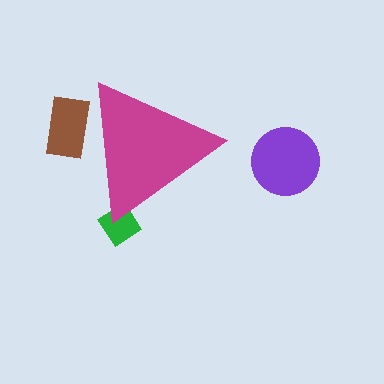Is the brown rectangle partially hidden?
Yes, the brown rectangle is partially hidden behind the magenta triangle.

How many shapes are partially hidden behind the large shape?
2 shapes are partially hidden.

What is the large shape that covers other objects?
A magenta triangle.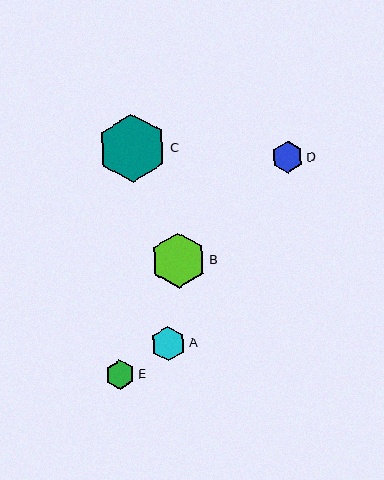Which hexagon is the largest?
Hexagon C is the largest with a size of approximately 69 pixels.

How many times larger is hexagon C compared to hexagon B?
Hexagon C is approximately 1.2 times the size of hexagon B.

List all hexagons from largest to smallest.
From largest to smallest: C, B, A, D, E.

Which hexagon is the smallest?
Hexagon E is the smallest with a size of approximately 30 pixels.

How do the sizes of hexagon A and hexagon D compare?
Hexagon A and hexagon D are approximately the same size.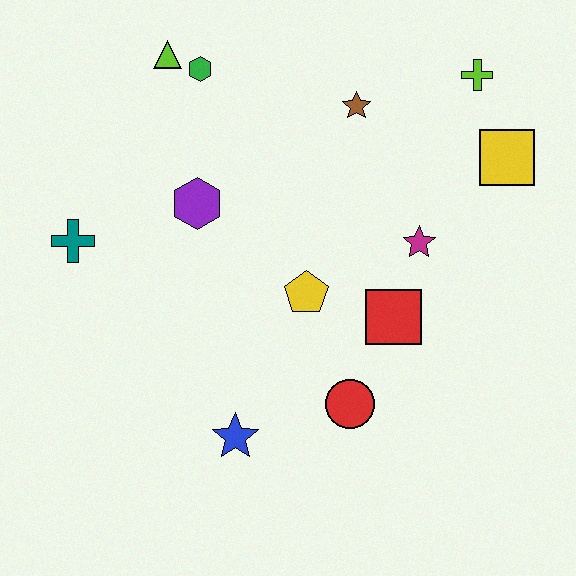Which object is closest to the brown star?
The lime cross is closest to the brown star.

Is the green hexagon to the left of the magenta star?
Yes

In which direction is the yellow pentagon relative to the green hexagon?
The yellow pentagon is below the green hexagon.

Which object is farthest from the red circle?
The lime triangle is farthest from the red circle.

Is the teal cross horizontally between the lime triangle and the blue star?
No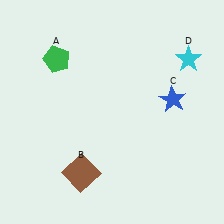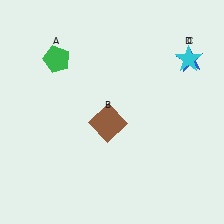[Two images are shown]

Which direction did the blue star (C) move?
The blue star (C) moved up.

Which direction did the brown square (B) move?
The brown square (B) moved up.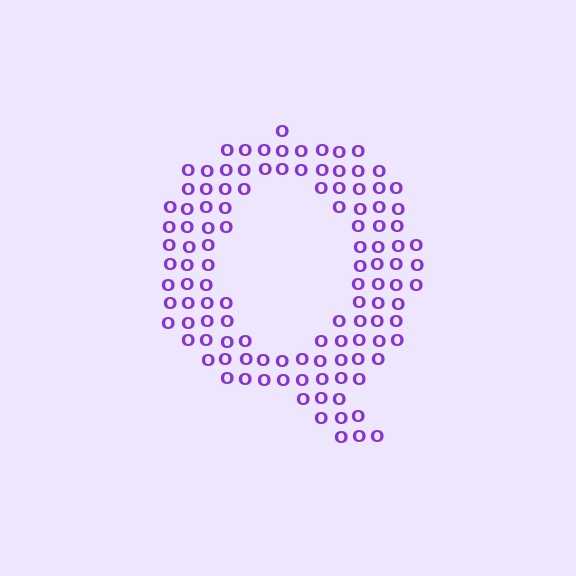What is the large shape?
The large shape is the letter Q.